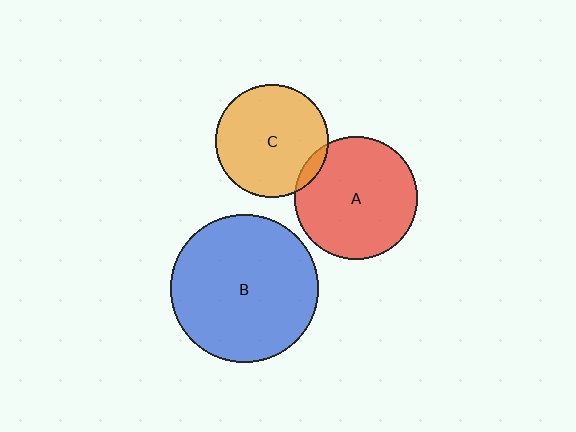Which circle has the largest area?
Circle B (blue).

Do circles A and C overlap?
Yes.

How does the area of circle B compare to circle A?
Approximately 1.5 times.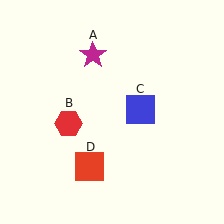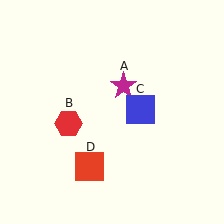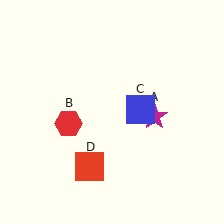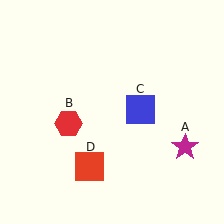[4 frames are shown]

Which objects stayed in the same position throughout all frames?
Red hexagon (object B) and blue square (object C) and red square (object D) remained stationary.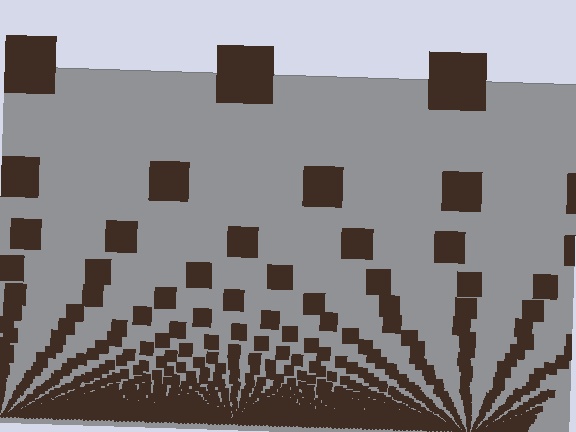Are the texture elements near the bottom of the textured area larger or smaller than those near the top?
Smaller. The gradient is inverted — elements near the bottom are smaller and denser.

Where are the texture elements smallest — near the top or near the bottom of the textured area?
Near the bottom.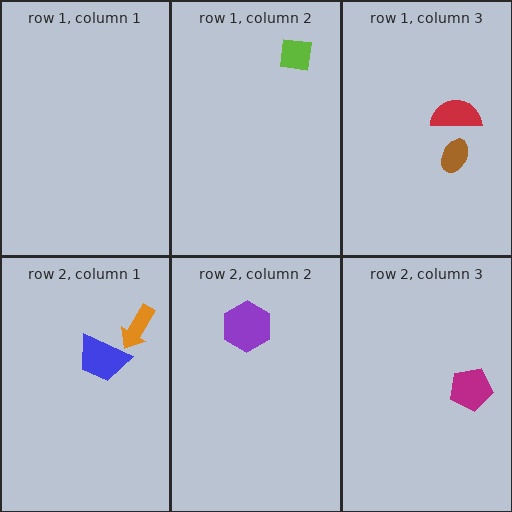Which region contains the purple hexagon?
The row 2, column 2 region.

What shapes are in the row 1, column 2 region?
The lime square.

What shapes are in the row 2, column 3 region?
The magenta pentagon.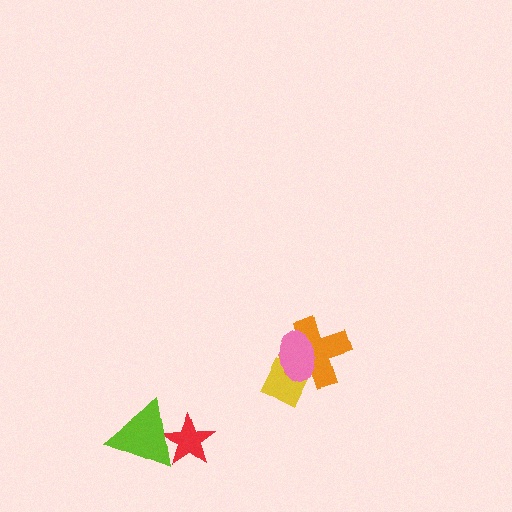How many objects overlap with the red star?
1 object overlaps with the red star.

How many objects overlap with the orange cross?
2 objects overlap with the orange cross.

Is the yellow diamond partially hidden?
Yes, it is partially covered by another shape.